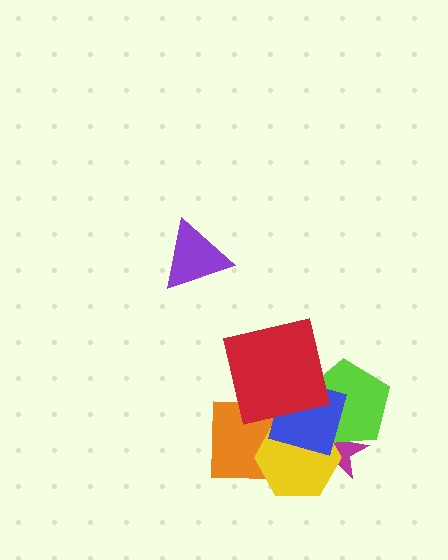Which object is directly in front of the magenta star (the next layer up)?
The lime pentagon is directly in front of the magenta star.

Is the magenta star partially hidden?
Yes, it is partially covered by another shape.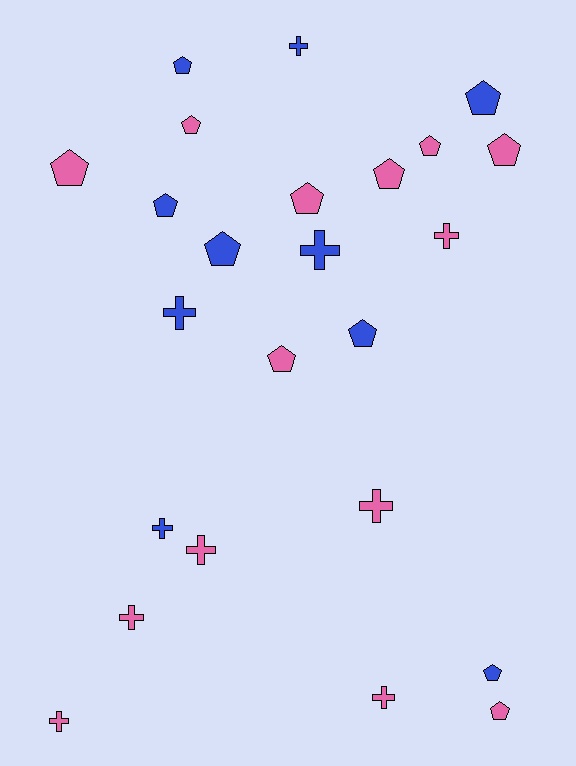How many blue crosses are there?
There are 4 blue crosses.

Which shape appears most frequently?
Pentagon, with 14 objects.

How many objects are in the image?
There are 24 objects.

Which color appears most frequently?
Pink, with 14 objects.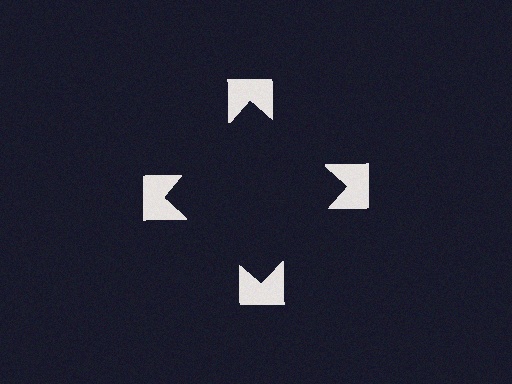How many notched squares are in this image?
There are 4 — one at each vertex of the illusory square.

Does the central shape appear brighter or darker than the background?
It typically appears slightly darker than the background, even though no actual brightness change is drawn.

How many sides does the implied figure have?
4 sides.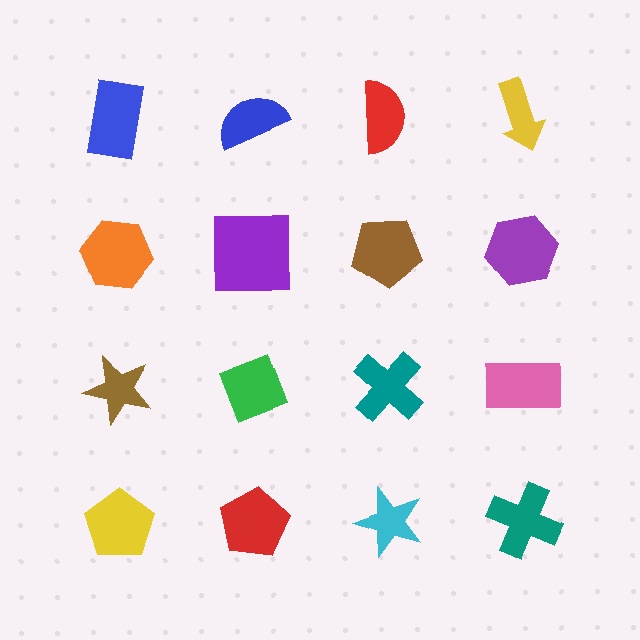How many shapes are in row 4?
4 shapes.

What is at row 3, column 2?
A green diamond.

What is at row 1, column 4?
A yellow arrow.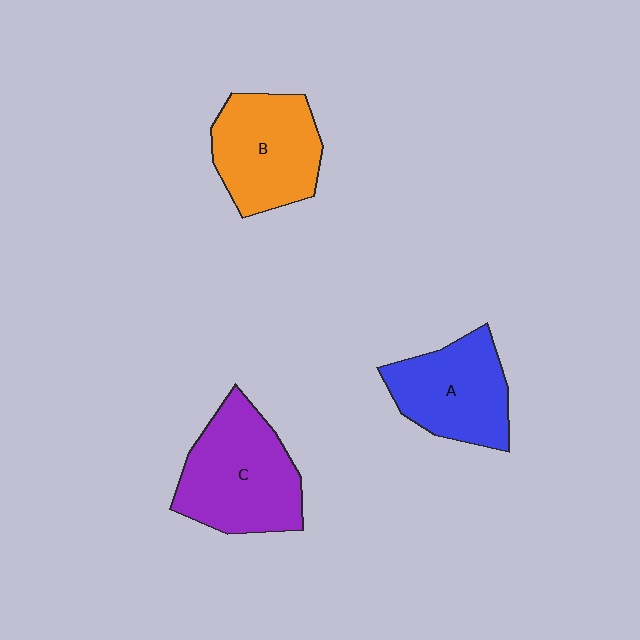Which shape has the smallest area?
Shape A (blue).